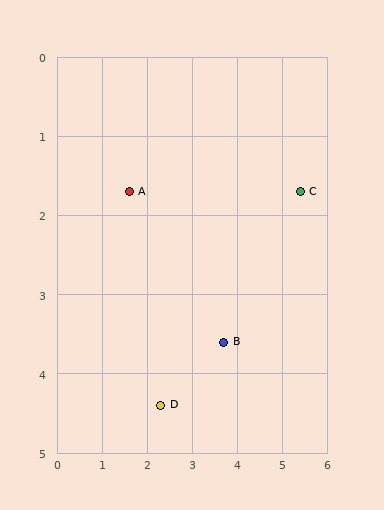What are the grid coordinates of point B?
Point B is at approximately (3.7, 3.6).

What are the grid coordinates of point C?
Point C is at approximately (5.4, 1.7).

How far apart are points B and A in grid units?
Points B and A are about 2.8 grid units apart.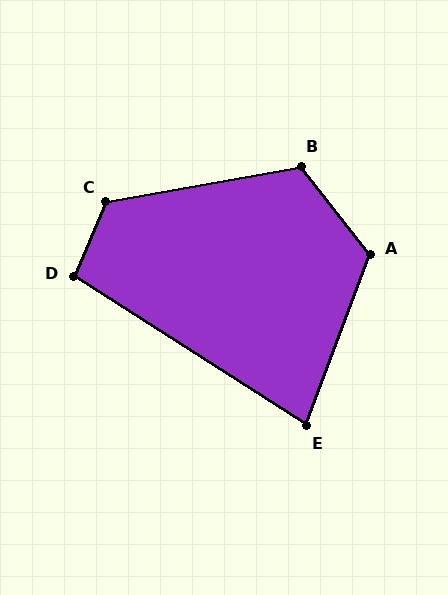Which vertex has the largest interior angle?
C, at approximately 124 degrees.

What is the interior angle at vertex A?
Approximately 122 degrees (obtuse).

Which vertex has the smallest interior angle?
E, at approximately 78 degrees.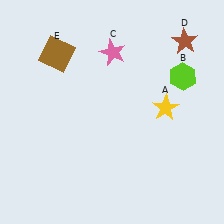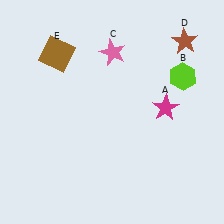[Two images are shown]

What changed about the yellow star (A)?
In Image 1, A is yellow. In Image 2, it changed to magenta.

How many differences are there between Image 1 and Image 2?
There is 1 difference between the two images.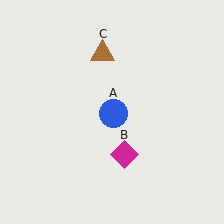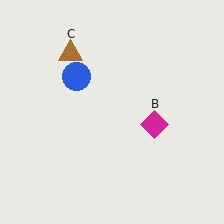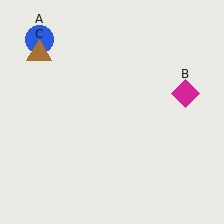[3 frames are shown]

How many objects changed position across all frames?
3 objects changed position: blue circle (object A), magenta diamond (object B), brown triangle (object C).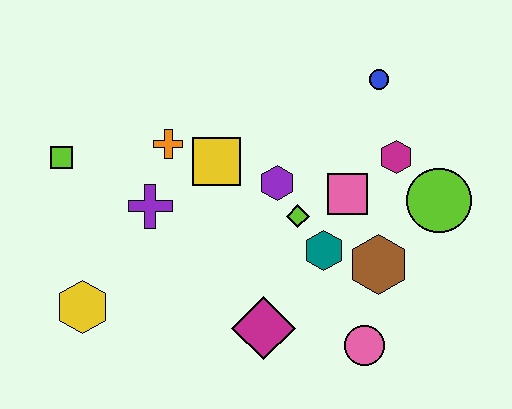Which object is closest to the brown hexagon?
The teal hexagon is closest to the brown hexagon.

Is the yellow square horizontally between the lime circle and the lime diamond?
No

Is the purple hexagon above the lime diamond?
Yes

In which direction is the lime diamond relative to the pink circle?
The lime diamond is above the pink circle.